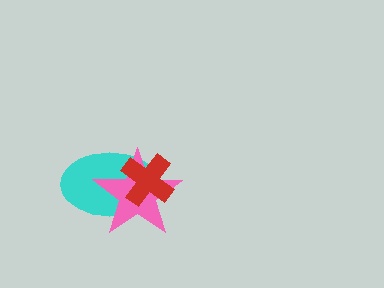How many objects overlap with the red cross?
2 objects overlap with the red cross.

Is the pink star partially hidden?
Yes, it is partially covered by another shape.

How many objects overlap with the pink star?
2 objects overlap with the pink star.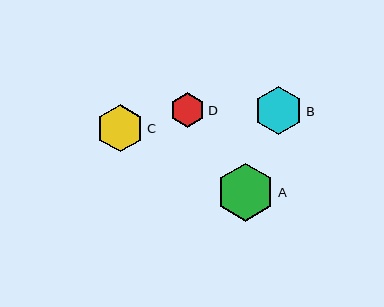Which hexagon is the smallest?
Hexagon D is the smallest with a size of approximately 35 pixels.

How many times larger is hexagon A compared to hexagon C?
Hexagon A is approximately 1.2 times the size of hexagon C.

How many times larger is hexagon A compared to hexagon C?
Hexagon A is approximately 1.2 times the size of hexagon C.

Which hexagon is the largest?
Hexagon A is the largest with a size of approximately 59 pixels.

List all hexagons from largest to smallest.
From largest to smallest: A, B, C, D.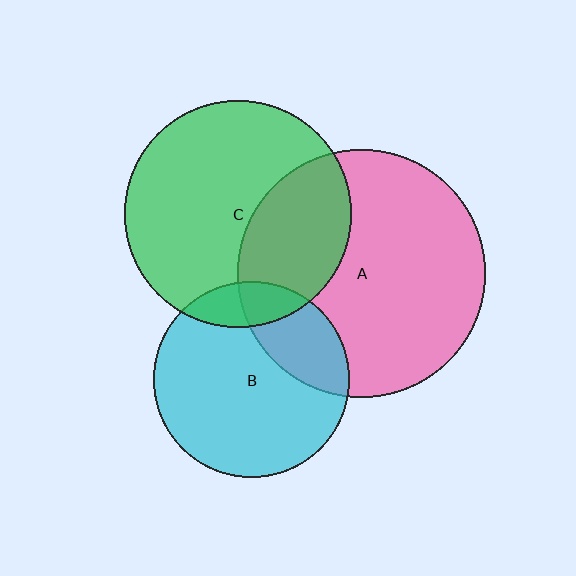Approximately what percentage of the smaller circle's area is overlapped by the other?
Approximately 25%.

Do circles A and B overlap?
Yes.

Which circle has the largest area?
Circle A (pink).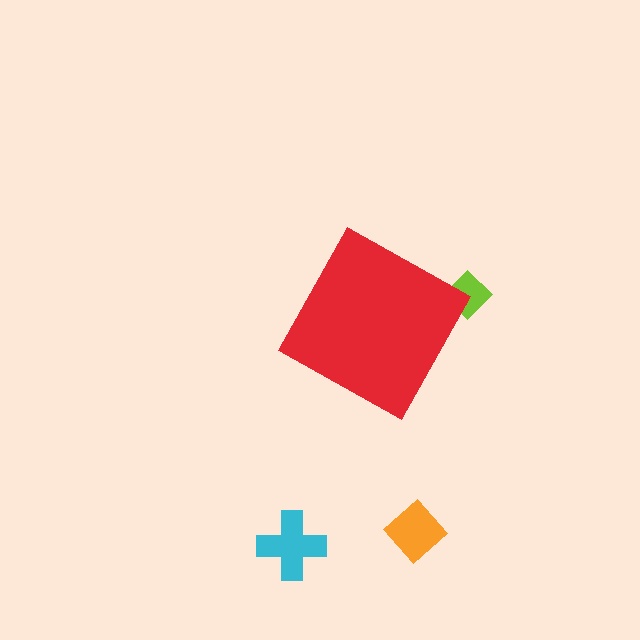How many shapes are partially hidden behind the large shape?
1 shape is partially hidden.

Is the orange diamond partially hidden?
No, the orange diamond is fully visible.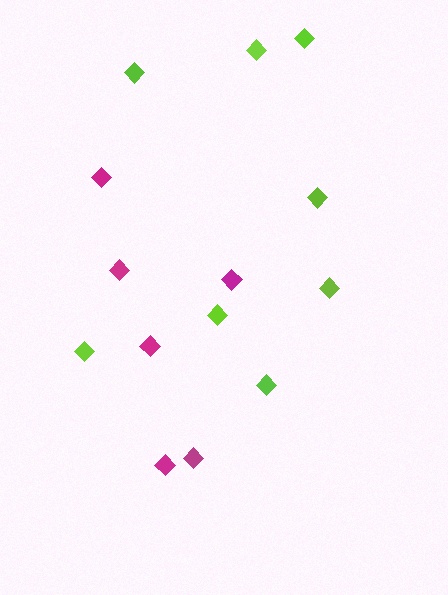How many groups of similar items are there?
There are 2 groups: one group of magenta diamonds (6) and one group of lime diamonds (8).